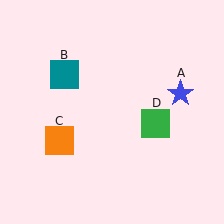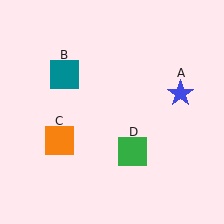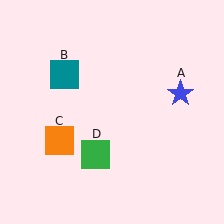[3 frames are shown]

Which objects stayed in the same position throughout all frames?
Blue star (object A) and teal square (object B) and orange square (object C) remained stationary.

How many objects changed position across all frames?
1 object changed position: green square (object D).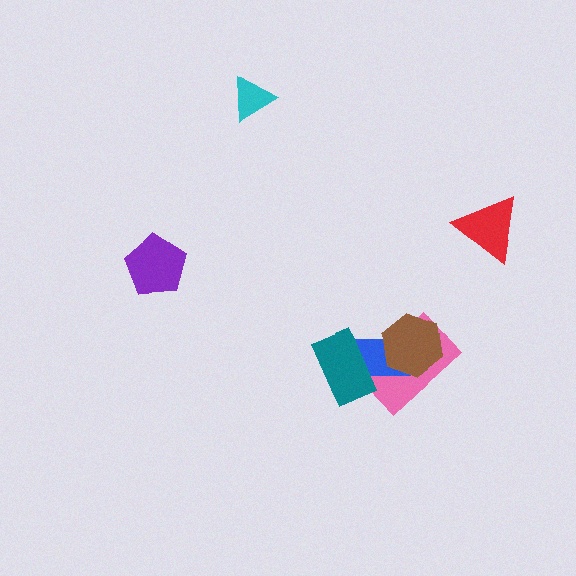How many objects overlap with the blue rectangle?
3 objects overlap with the blue rectangle.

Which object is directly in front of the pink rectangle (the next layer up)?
The blue rectangle is directly in front of the pink rectangle.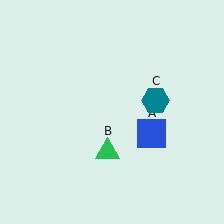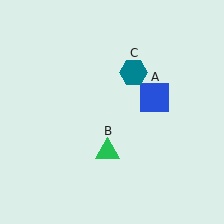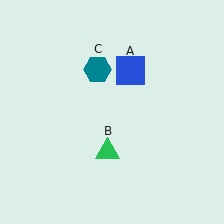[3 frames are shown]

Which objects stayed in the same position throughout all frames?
Green triangle (object B) remained stationary.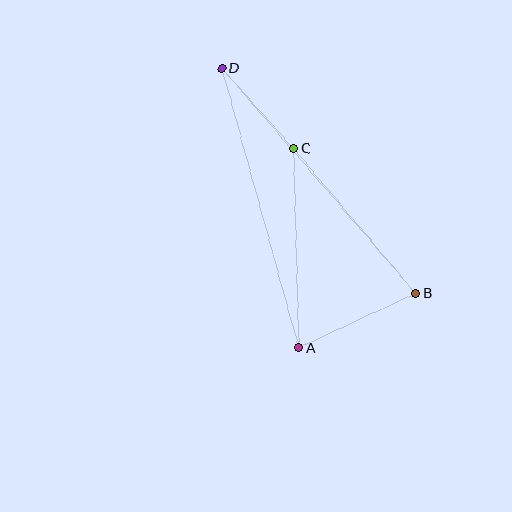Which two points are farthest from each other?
Points B and D are farthest from each other.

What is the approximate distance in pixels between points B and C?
The distance between B and C is approximately 189 pixels.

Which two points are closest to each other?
Points C and D are closest to each other.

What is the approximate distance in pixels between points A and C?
The distance between A and C is approximately 199 pixels.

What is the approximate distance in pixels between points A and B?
The distance between A and B is approximately 129 pixels.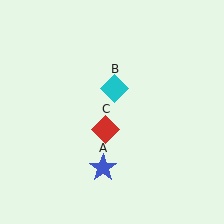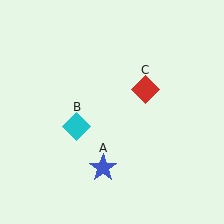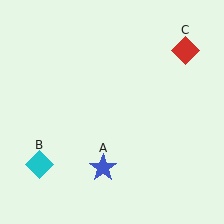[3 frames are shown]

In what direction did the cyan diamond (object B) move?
The cyan diamond (object B) moved down and to the left.